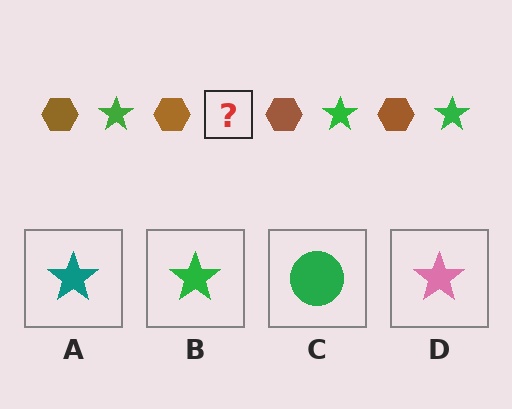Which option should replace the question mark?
Option B.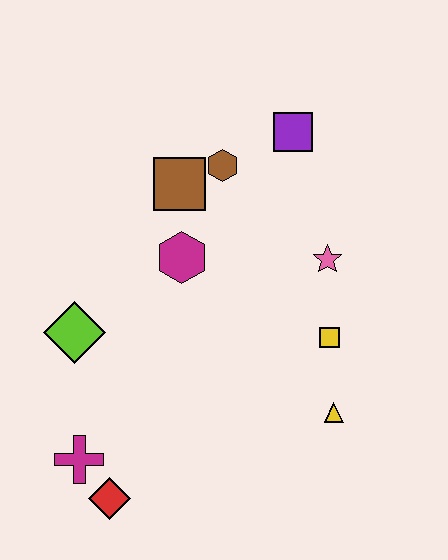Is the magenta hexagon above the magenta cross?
Yes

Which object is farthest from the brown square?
The red diamond is farthest from the brown square.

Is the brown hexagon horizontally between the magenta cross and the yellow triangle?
Yes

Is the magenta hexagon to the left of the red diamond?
No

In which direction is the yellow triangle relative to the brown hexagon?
The yellow triangle is below the brown hexagon.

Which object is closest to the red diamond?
The magenta cross is closest to the red diamond.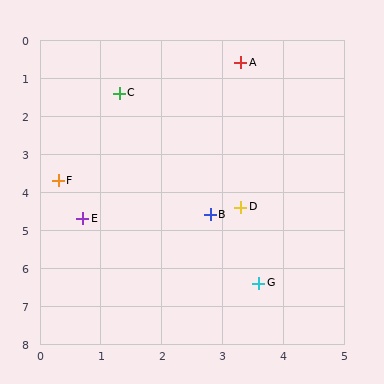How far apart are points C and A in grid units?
Points C and A are about 2.2 grid units apart.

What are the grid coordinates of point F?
Point F is at approximately (0.3, 3.7).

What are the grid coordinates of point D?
Point D is at approximately (3.3, 4.4).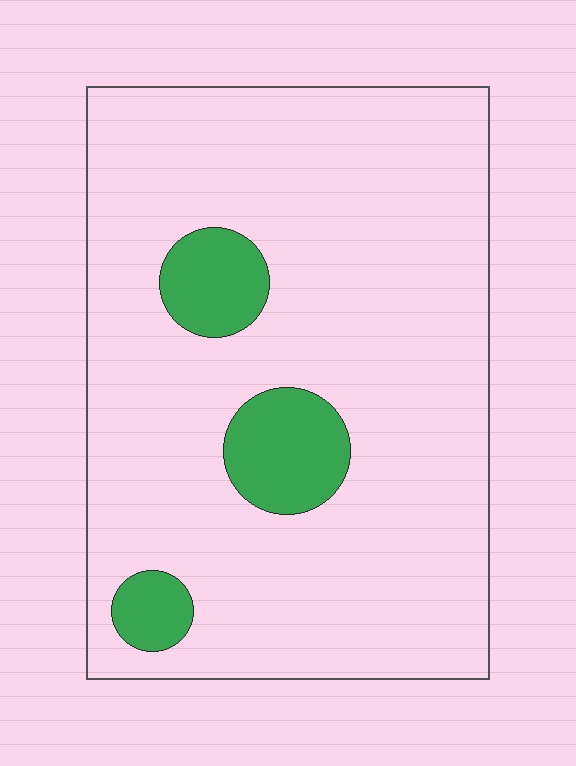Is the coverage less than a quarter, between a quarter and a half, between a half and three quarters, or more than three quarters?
Less than a quarter.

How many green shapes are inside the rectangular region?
3.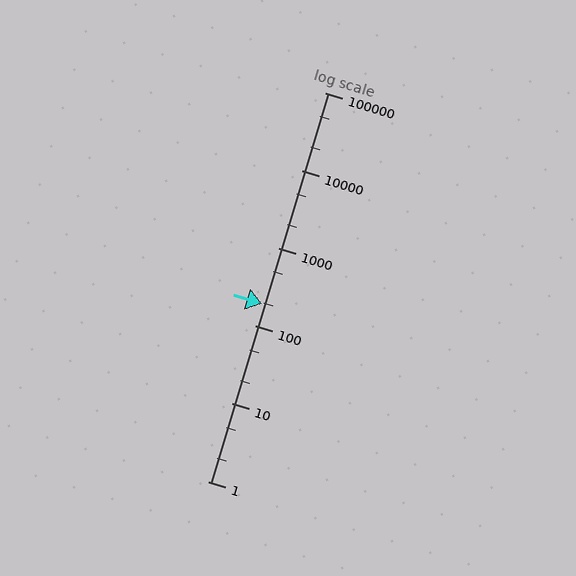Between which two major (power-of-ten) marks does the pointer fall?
The pointer is between 100 and 1000.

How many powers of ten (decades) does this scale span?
The scale spans 5 decades, from 1 to 100000.